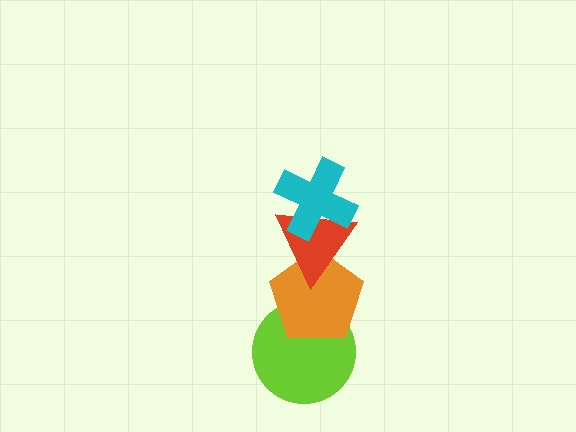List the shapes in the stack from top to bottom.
From top to bottom: the cyan cross, the red triangle, the orange pentagon, the lime circle.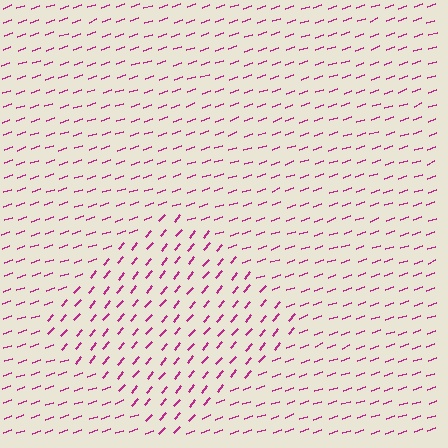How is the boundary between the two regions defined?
The boundary is defined purely by a change in line orientation (approximately 30 degrees difference). All lines are the same color and thickness.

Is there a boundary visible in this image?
Yes, there is a texture boundary formed by a change in line orientation.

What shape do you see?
I see a diamond.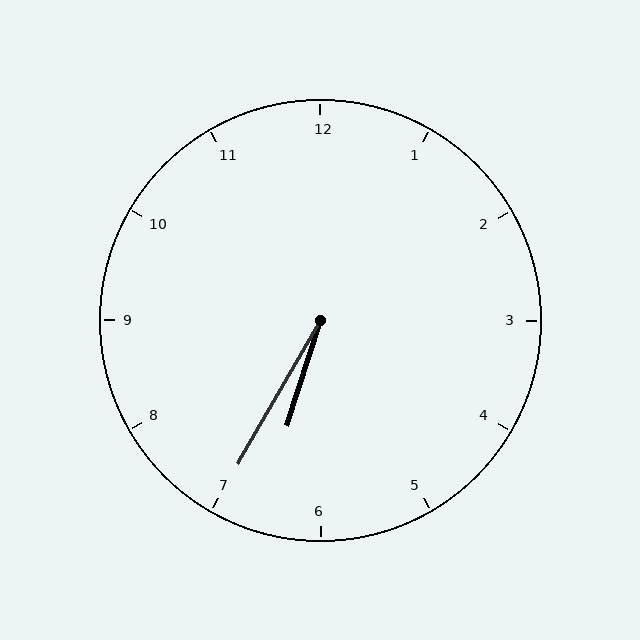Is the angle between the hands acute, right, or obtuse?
It is acute.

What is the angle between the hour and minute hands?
Approximately 12 degrees.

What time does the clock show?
6:35.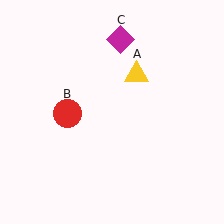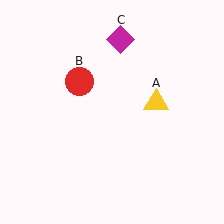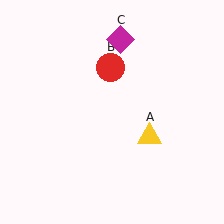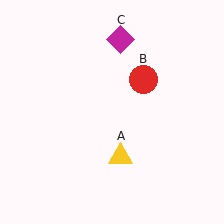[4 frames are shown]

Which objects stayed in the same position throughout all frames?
Magenta diamond (object C) remained stationary.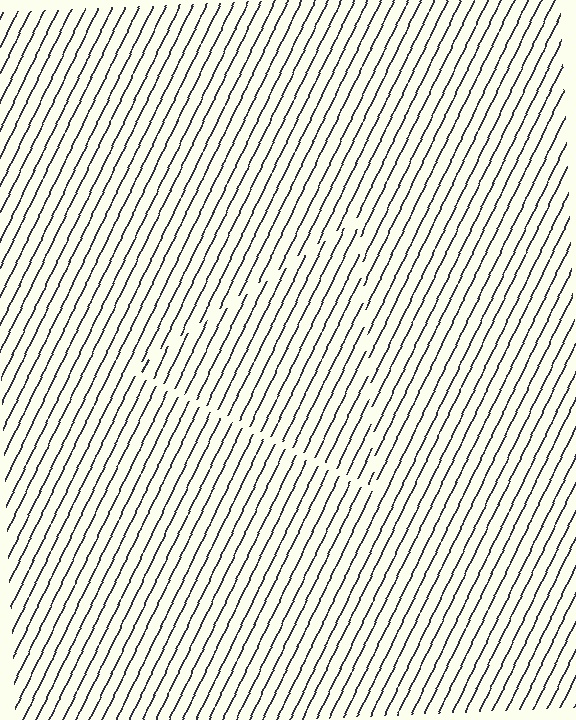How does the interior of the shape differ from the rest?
The interior of the shape contains the same grating, shifted by half a period — the contour is defined by the phase discontinuity where line-ends from the inner and outer gratings abut.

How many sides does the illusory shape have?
3 sides — the line-ends trace a triangle.